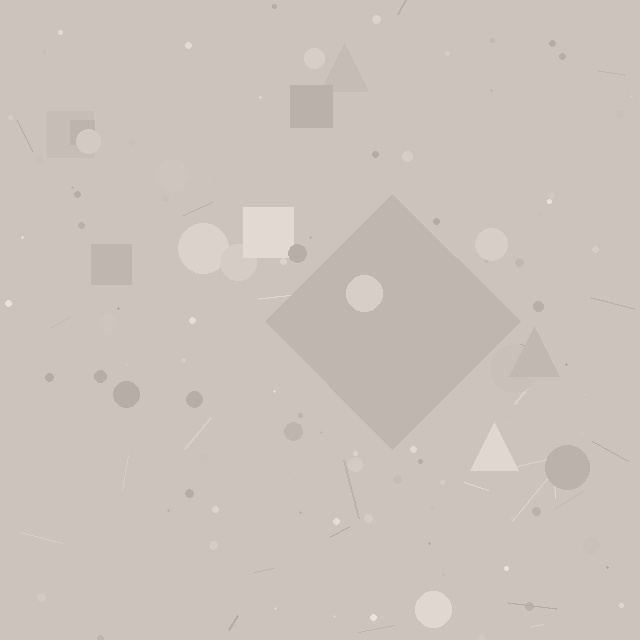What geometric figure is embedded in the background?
A diamond is embedded in the background.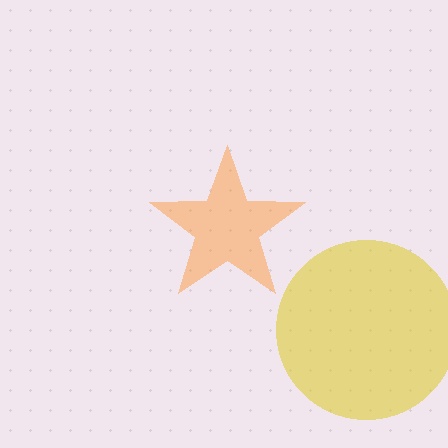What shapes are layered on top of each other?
The layered shapes are: a yellow circle, an orange star.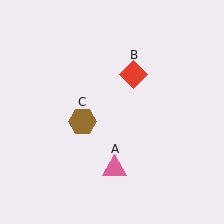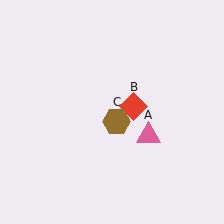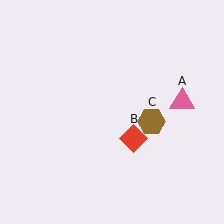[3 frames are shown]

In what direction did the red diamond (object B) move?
The red diamond (object B) moved down.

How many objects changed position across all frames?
3 objects changed position: pink triangle (object A), red diamond (object B), brown hexagon (object C).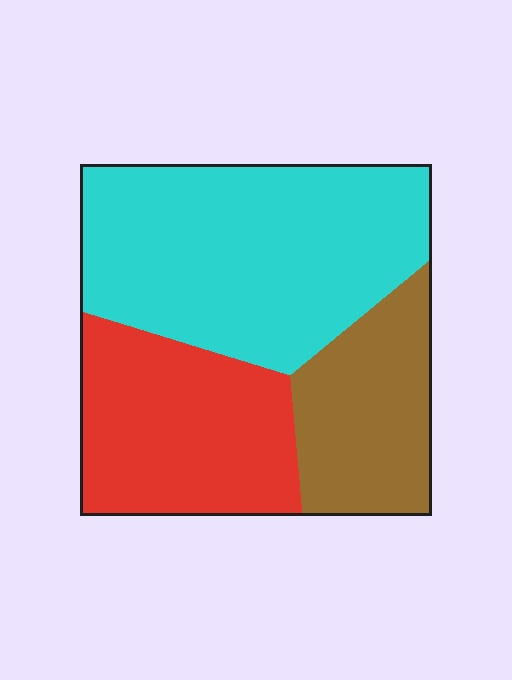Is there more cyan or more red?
Cyan.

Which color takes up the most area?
Cyan, at roughly 50%.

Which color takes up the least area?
Brown, at roughly 20%.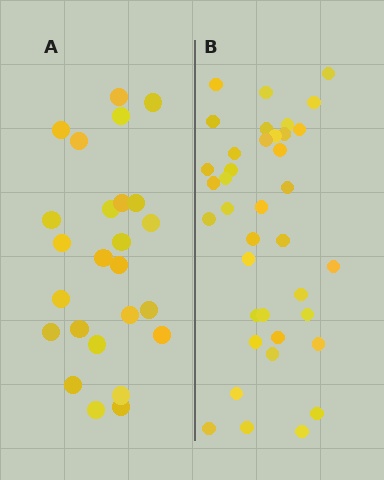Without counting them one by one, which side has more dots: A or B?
Region B (the right region) has more dots.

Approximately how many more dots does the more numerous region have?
Region B has approximately 15 more dots than region A.